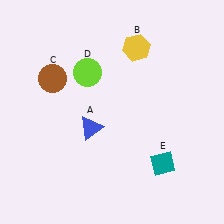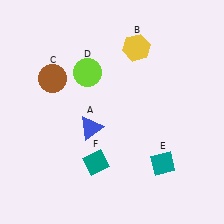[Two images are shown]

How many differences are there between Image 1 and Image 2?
There is 1 difference between the two images.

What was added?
A teal diamond (F) was added in Image 2.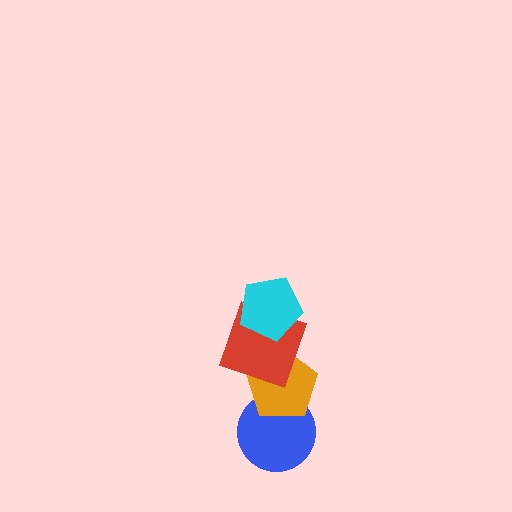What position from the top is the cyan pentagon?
The cyan pentagon is 1st from the top.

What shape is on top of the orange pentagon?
The red square is on top of the orange pentagon.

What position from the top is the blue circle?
The blue circle is 4th from the top.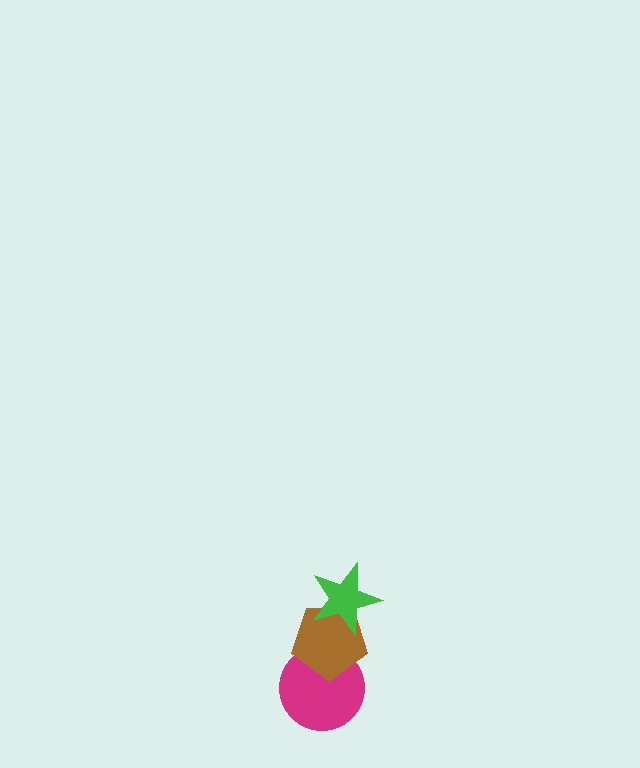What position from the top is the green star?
The green star is 1st from the top.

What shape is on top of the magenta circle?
The brown pentagon is on top of the magenta circle.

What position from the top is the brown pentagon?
The brown pentagon is 2nd from the top.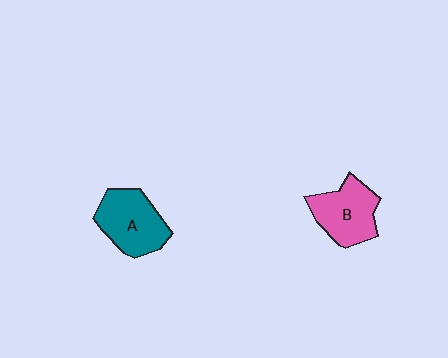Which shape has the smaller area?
Shape B (pink).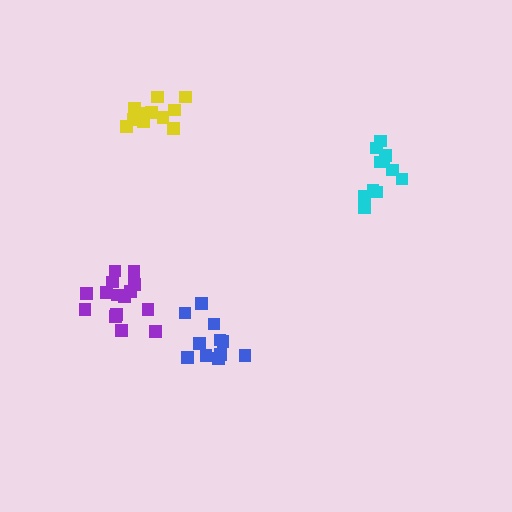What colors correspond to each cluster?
The clusters are colored: blue, purple, cyan, yellow.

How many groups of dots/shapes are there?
There are 4 groups.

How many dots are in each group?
Group 1: 11 dots, Group 2: 15 dots, Group 3: 11 dots, Group 4: 11 dots (48 total).